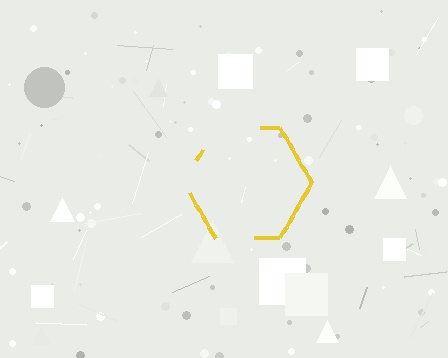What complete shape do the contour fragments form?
The contour fragments form a hexagon.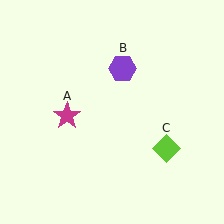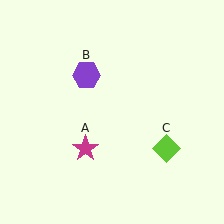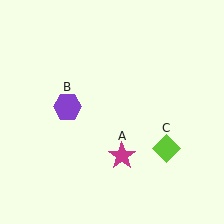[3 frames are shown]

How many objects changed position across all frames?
2 objects changed position: magenta star (object A), purple hexagon (object B).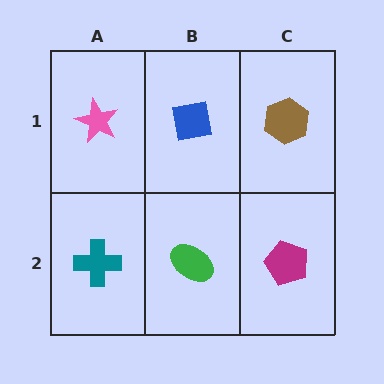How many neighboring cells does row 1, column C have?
2.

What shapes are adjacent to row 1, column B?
A green ellipse (row 2, column B), a pink star (row 1, column A), a brown hexagon (row 1, column C).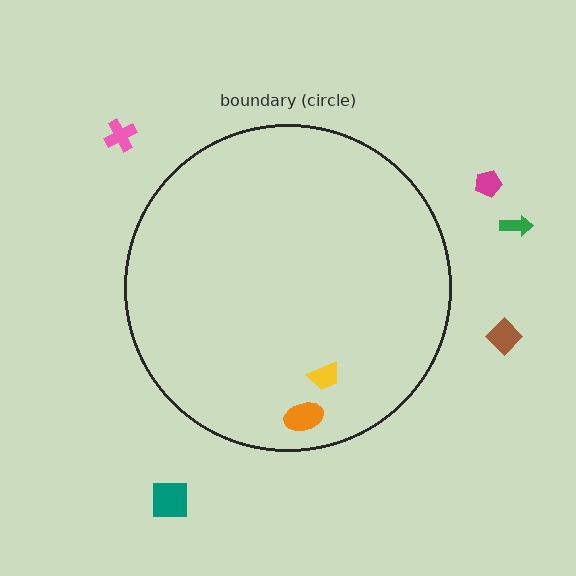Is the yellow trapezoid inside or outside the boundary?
Inside.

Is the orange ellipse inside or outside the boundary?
Inside.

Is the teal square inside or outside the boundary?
Outside.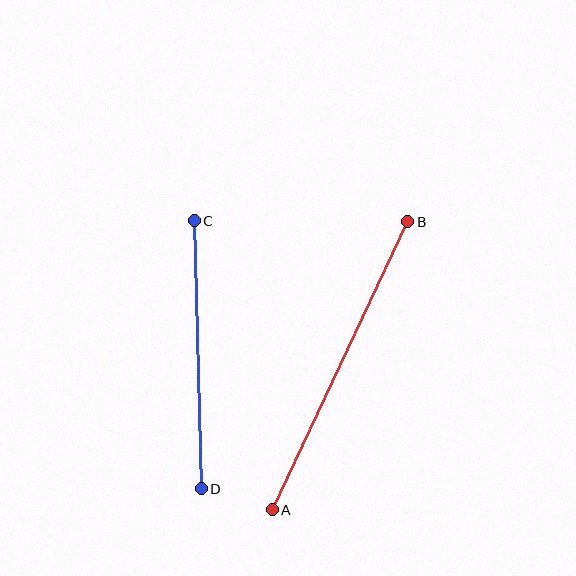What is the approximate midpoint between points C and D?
The midpoint is at approximately (198, 355) pixels.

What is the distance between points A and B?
The distance is approximately 319 pixels.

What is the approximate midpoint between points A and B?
The midpoint is at approximately (340, 366) pixels.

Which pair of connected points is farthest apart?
Points A and B are farthest apart.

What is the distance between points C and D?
The distance is approximately 268 pixels.